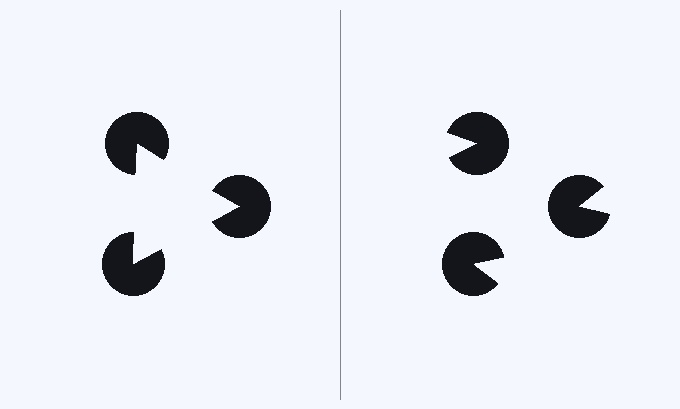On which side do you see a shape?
An illusory triangle appears on the left side. On the right side the wedge cuts are rotated, so no coherent shape forms.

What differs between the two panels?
The pac-man discs are positioned identically on both sides; only the wedge orientations differ. On the left they align to a triangle; on the right they are misaligned.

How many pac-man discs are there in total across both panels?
6 — 3 on each side.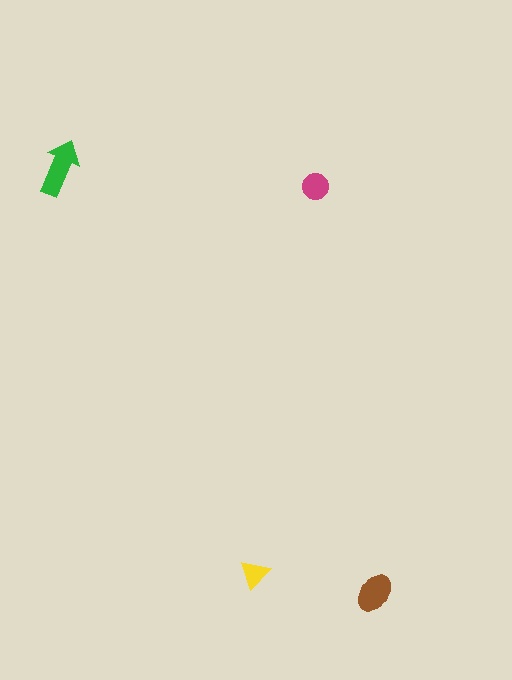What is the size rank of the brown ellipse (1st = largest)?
2nd.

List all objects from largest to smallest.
The green arrow, the brown ellipse, the magenta circle, the yellow triangle.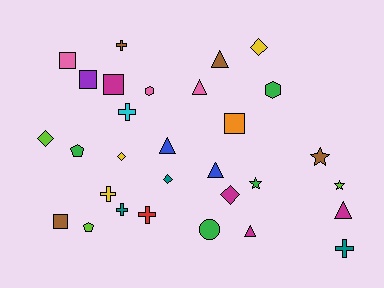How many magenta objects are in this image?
There are 4 magenta objects.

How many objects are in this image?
There are 30 objects.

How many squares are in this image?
There are 5 squares.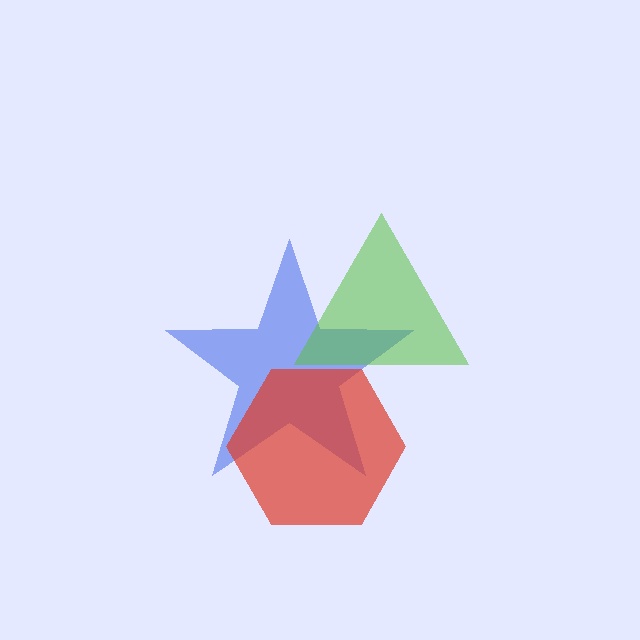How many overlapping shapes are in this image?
There are 3 overlapping shapes in the image.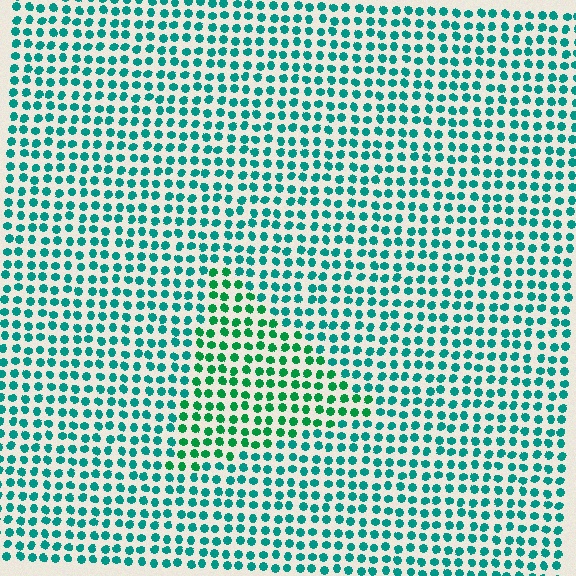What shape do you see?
I see a triangle.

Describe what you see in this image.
The image is filled with small teal elements in a uniform arrangement. A triangle-shaped region is visible where the elements are tinted to a slightly different hue, forming a subtle color boundary.